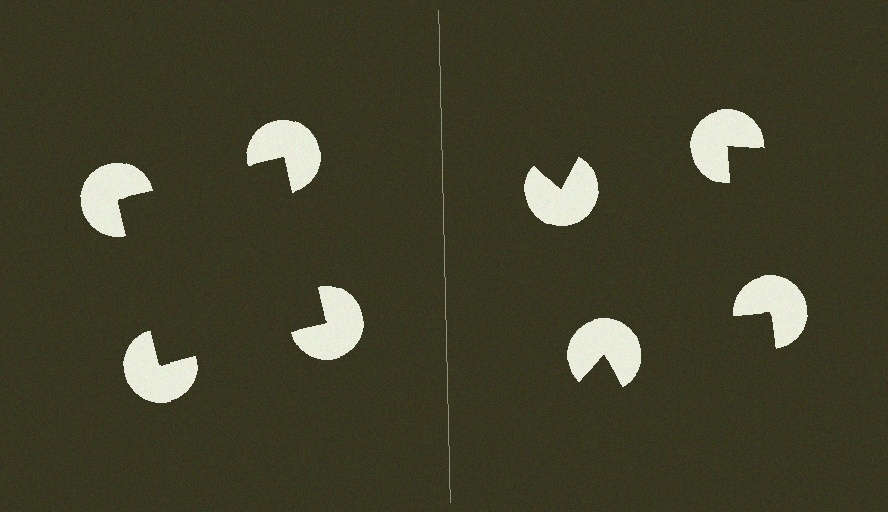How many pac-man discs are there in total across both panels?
8 — 4 on each side.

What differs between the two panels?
The pac-man discs are positioned identically on both sides; only the wedge orientations differ. On the left they align to a square; on the right they are misaligned.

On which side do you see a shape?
An illusory square appears on the left side. On the right side the wedge cuts are rotated, so no coherent shape forms.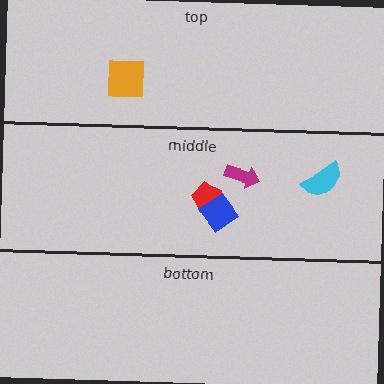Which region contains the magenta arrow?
The middle region.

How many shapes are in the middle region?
4.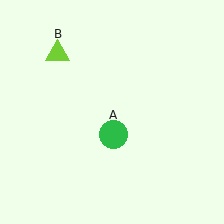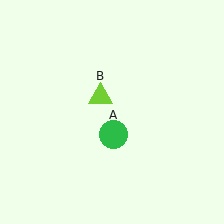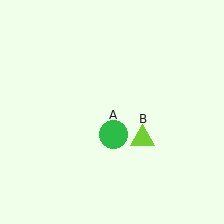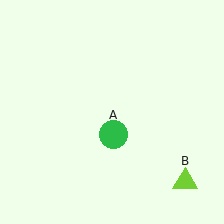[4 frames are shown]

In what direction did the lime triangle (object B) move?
The lime triangle (object B) moved down and to the right.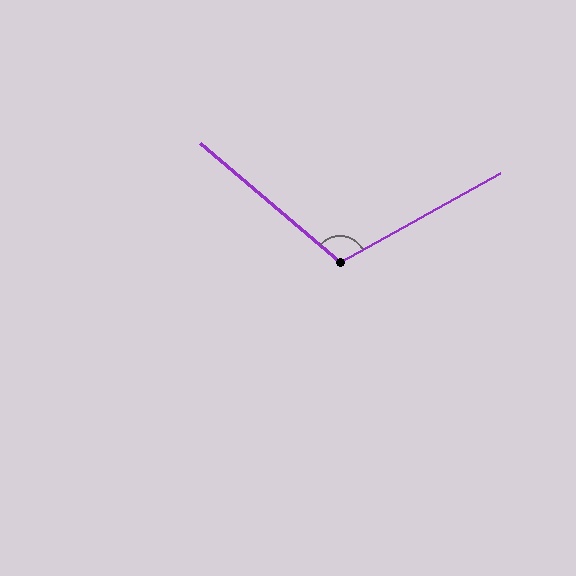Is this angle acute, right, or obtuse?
It is obtuse.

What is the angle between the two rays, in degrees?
Approximately 111 degrees.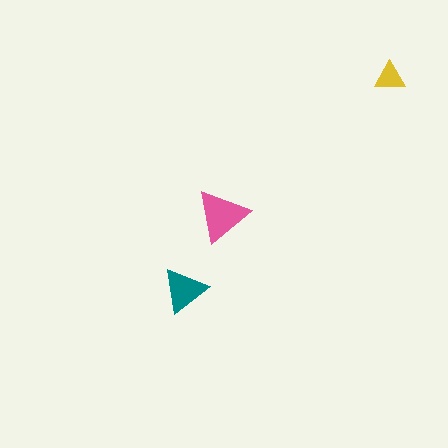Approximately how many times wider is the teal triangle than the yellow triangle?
About 1.5 times wider.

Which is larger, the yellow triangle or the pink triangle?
The pink one.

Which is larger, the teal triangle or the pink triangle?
The pink one.